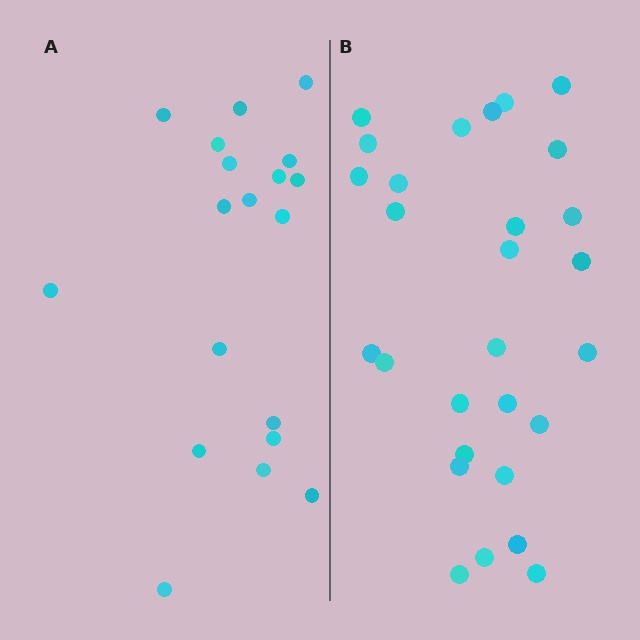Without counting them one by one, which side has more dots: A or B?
Region B (the right region) has more dots.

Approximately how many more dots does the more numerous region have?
Region B has roughly 8 or so more dots than region A.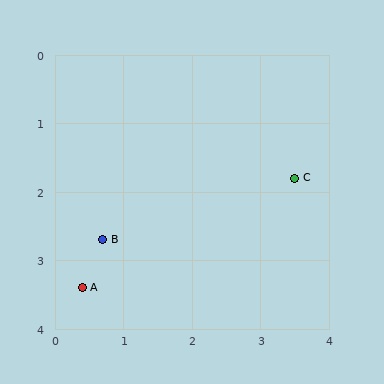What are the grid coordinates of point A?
Point A is at approximately (0.4, 3.4).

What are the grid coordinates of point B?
Point B is at approximately (0.7, 2.7).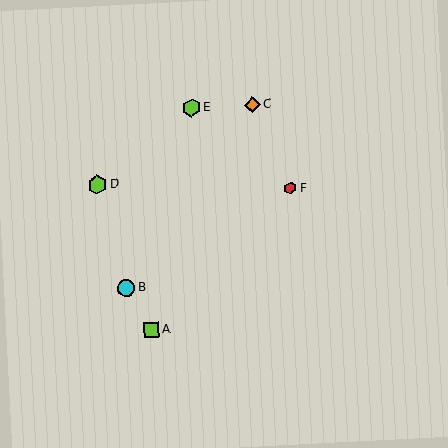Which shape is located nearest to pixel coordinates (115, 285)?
The cyan circle (labeled B) at (126, 288) is nearest to that location.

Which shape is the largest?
The lime hexagon (labeled D) is the largest.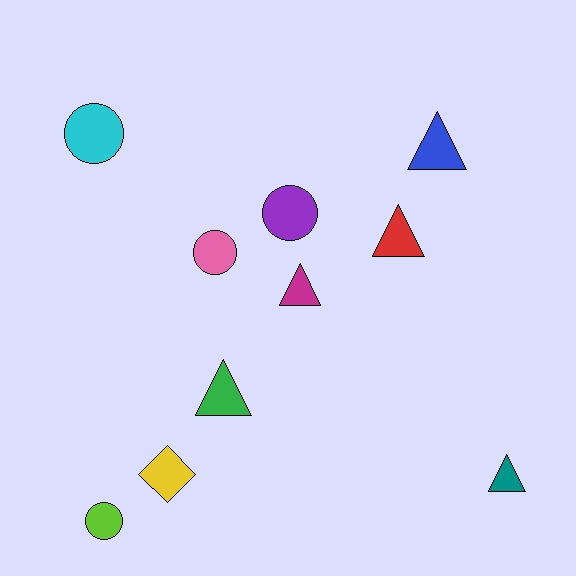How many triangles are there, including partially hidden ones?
There are 5 triangles.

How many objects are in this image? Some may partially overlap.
There are 10 objects.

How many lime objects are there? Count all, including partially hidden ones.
There is 1 lime object.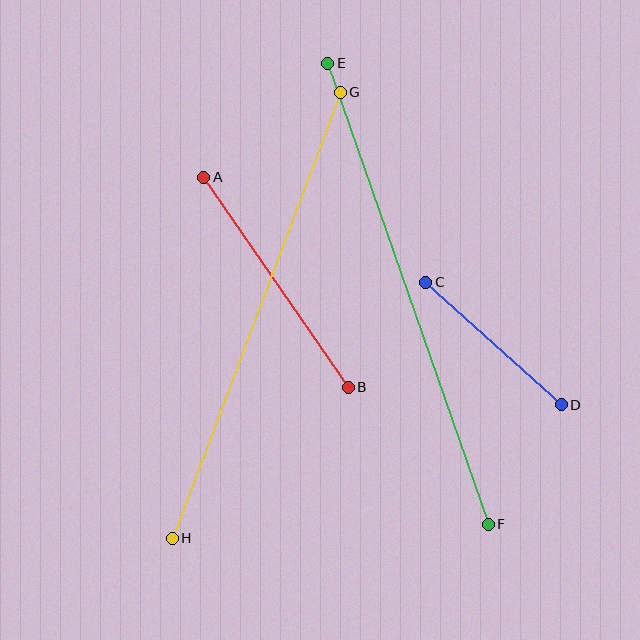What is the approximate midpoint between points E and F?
The midpoint is at approximately (408, 294) pixels.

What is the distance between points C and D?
The distance is approximately 183 pixels.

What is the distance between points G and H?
The distance is approximately 477 pixels.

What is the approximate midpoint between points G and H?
The midpoint is at approximately (256, 315) pixels.